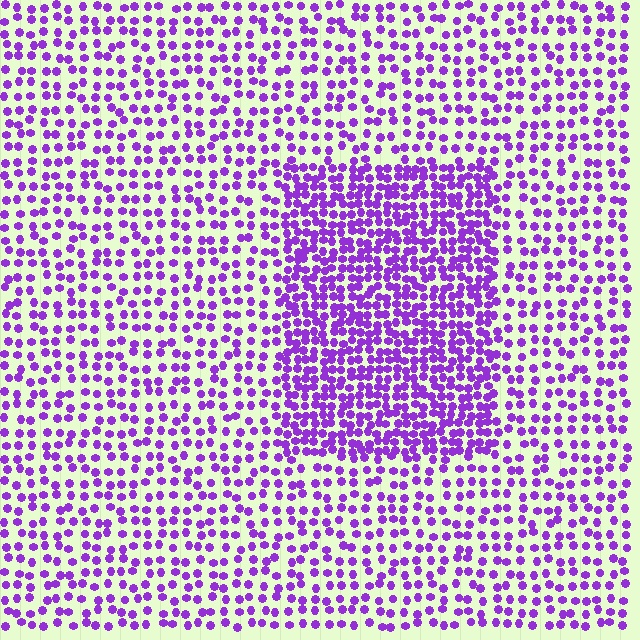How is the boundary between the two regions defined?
The boundary is defined by a change in element density (approximately 2.0x ratio). All elements are the same color, size, and shape.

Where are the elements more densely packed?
The elements are more densely packed inside the rectangle boundary.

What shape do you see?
I see a rectangle.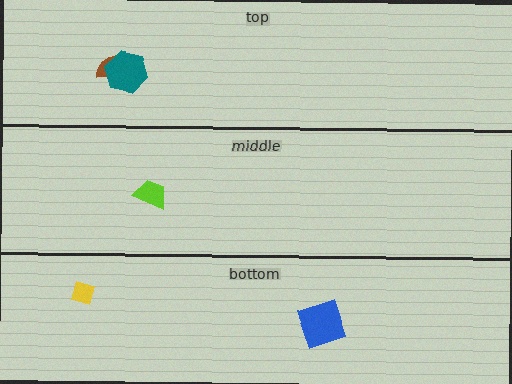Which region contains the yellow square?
The bottom region.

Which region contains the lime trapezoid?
The middle region.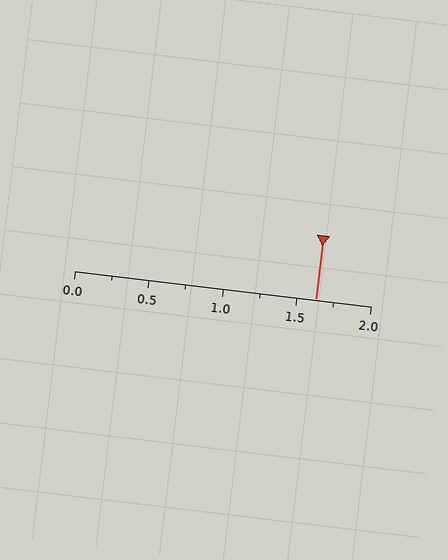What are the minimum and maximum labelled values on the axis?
The axis runs from 0.0 to 2.0.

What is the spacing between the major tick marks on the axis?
The major ticks are spaced 0.5 apart.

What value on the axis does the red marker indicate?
The marker indicates approximately 1.62.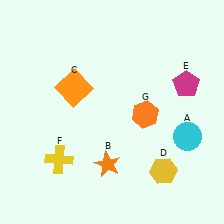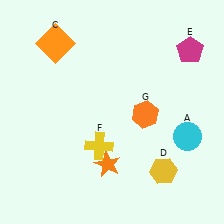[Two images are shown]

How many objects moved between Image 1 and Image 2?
3 objects moved between the two images.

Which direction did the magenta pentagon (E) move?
The magenta pentagon (E) moved up.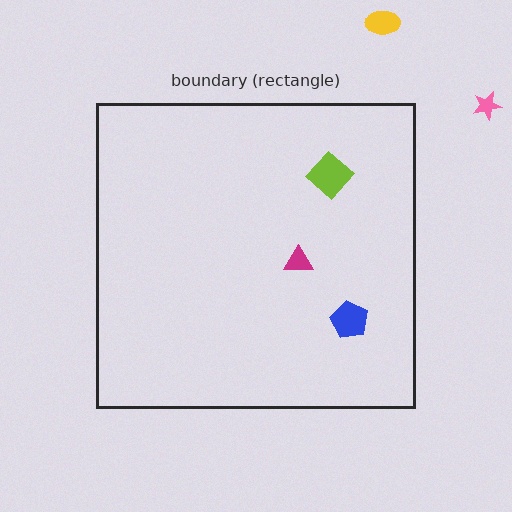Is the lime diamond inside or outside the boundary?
Inside.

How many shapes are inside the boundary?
3 inside, 2 outside.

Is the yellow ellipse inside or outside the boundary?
Outside.